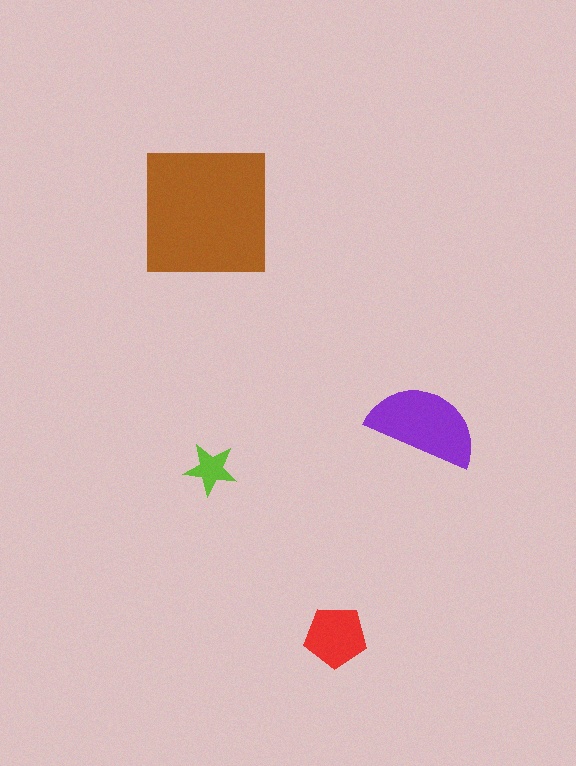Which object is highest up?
The brown square is topmost.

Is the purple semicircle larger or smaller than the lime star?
Larger.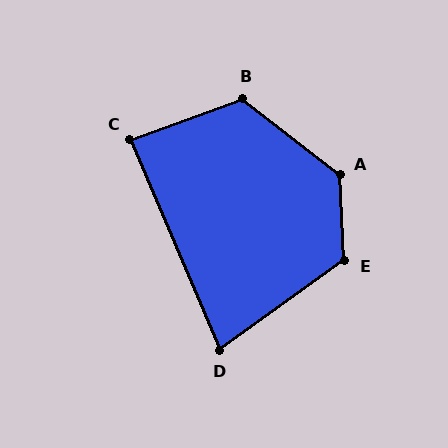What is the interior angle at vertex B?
Approximately 123 degrees (obtuse).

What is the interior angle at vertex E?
Approximately 122 degrees (obtuse).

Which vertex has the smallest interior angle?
D, at approximately 77 degrees.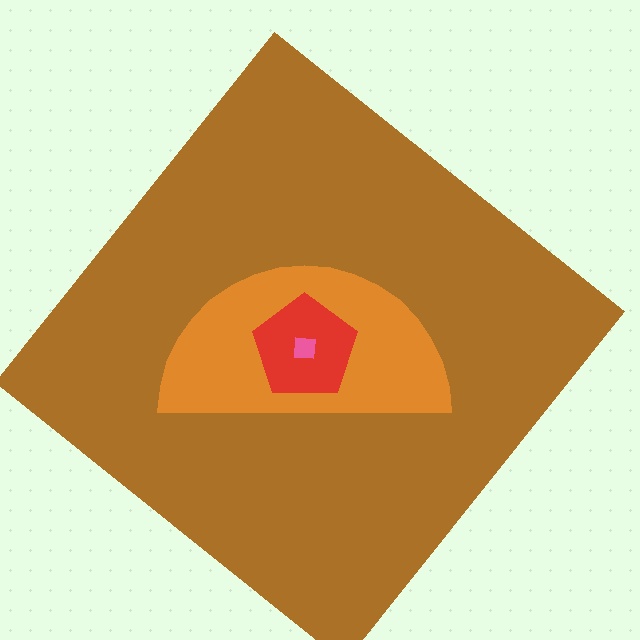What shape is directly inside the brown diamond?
The orange semicircle.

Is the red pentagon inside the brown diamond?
Yes.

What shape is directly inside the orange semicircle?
The red pentagon.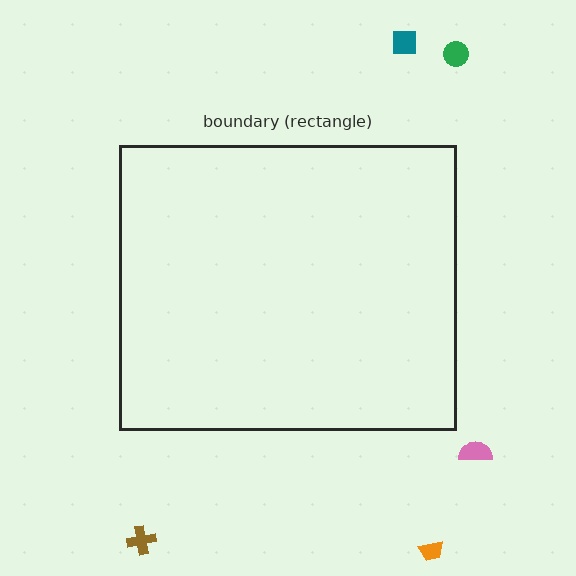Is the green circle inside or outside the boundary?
Outside.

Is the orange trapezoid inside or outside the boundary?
Outside.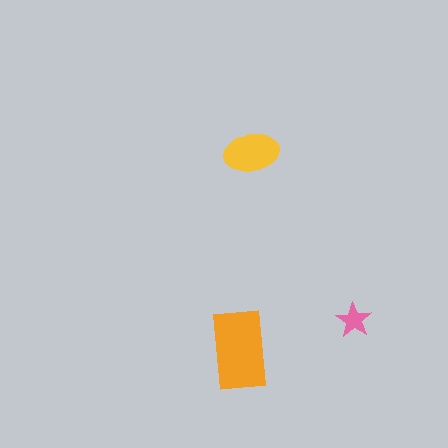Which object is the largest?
The orange rectangle.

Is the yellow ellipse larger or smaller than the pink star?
Larger.